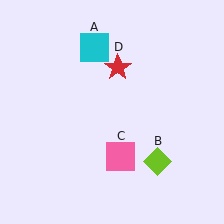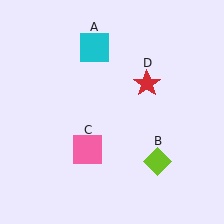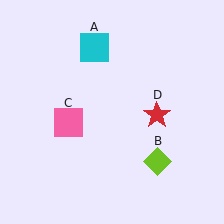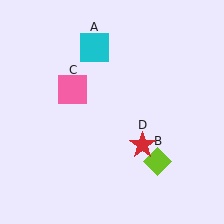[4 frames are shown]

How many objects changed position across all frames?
2 objects changed position: pink square (object C), red star (object D).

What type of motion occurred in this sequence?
The pink square (object C), red star (object D) rotated clockwise around the center of the scene.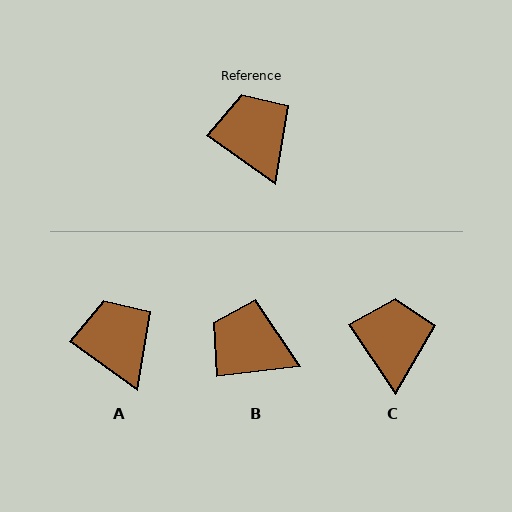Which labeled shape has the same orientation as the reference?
A.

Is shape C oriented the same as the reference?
No, it is off by about 20 degrees.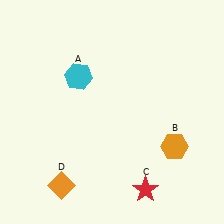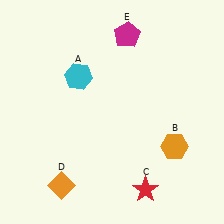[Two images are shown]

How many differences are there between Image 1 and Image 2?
There is 1 difference between the two images.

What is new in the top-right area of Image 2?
A magenta pentagon (E) was added in the top-right area of Image 2.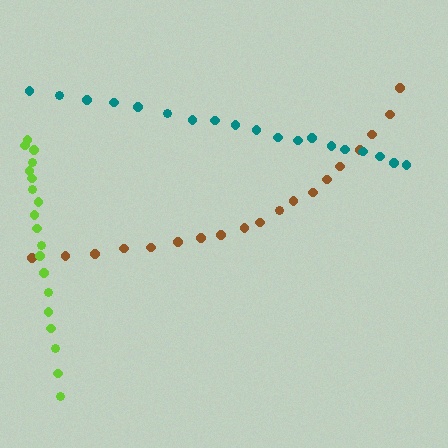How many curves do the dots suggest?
There are 3 distinct paths.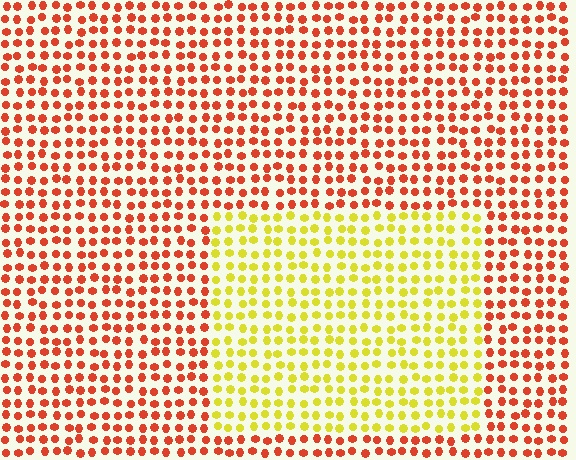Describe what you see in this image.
The image is filled with small red elements in a uniform arrangement. A rectangle-shaped region is visible where the elements are tinted to a slightly different hue, forming a subtle color boundary.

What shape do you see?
I see a rectangle.